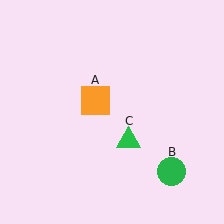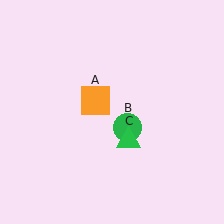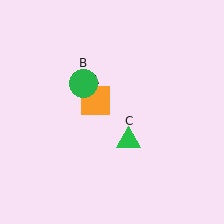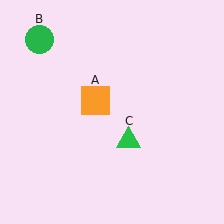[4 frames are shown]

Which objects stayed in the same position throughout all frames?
Orange square (object A) and green triangle (object C) remained stationary.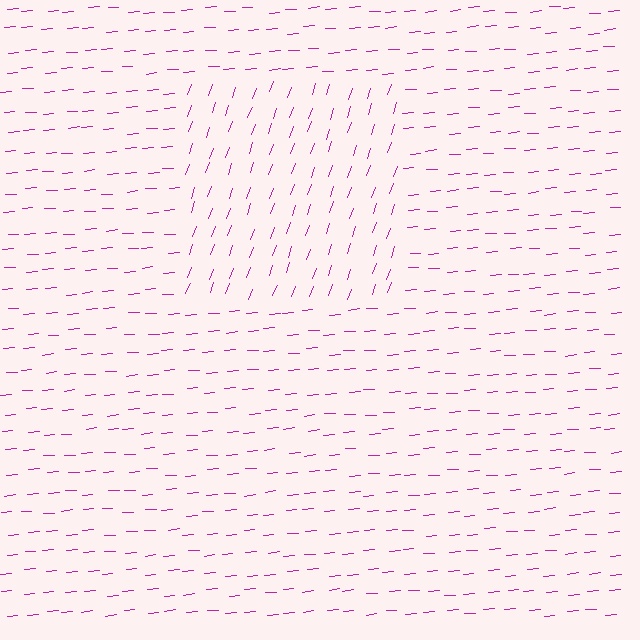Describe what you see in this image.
The image is filled with small magenta line segments. A rectangle region in the image has lines oriented differently from the surrounding lines, creating a visible texture boundary.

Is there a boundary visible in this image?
Yes, there is a texture boundary formed by a change in line orientation.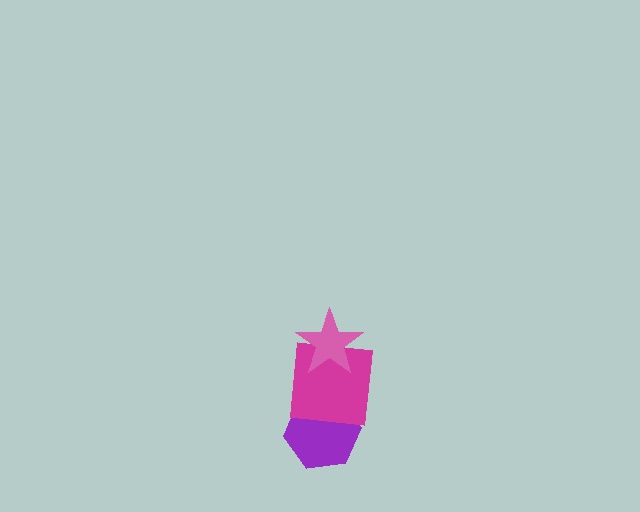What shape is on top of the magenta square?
The pink star is on top of the magenta square.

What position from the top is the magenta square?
The magenta square is 2nd from the top.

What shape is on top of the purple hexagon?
The magenta square is on top of the purple hexagon.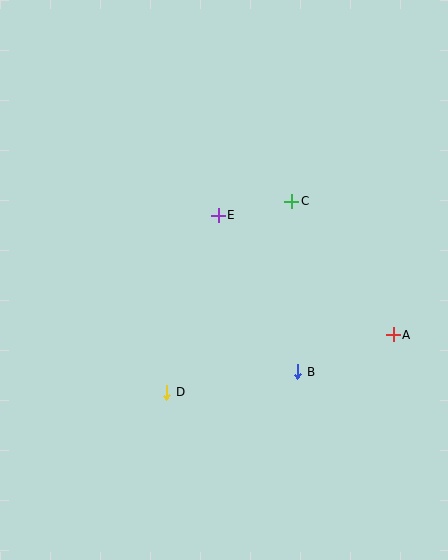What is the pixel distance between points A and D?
The distance between A and D is 234 pixels.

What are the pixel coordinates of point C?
Point C is at (292, 201).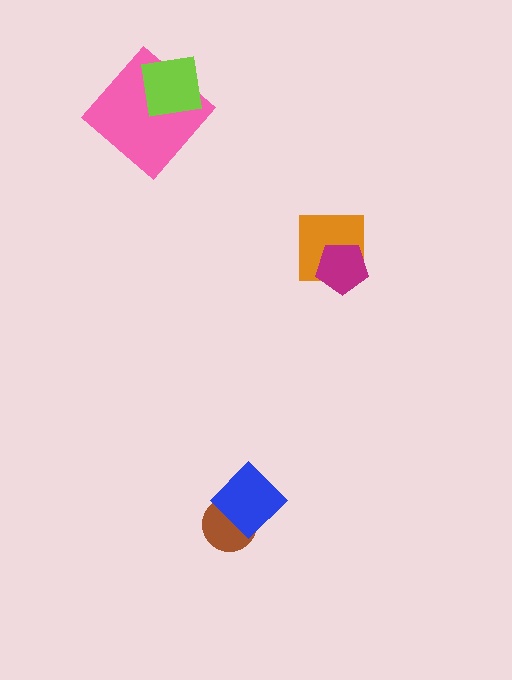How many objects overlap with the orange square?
1 object overlaps with the orange square.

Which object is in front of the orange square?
The magenta pentagon is in front of the orange square.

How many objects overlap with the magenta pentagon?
1 object overlaps with the magenta pentagon.